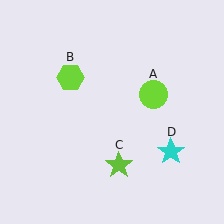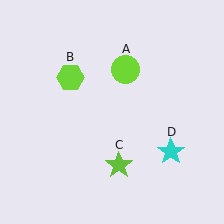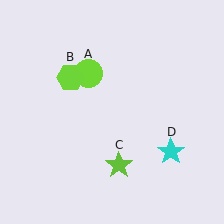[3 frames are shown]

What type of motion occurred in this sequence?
The lime circle (object A) rotated counterclockwise around the center of the scene.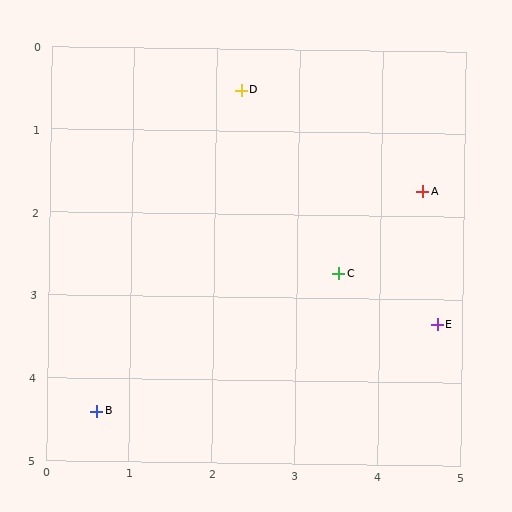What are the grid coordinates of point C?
Point C is at approximately (3.5, 2.7).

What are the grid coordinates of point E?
Point E is at approximately (4.7, 3.3).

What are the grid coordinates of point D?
Point D is at approximately (2.3, 0.5).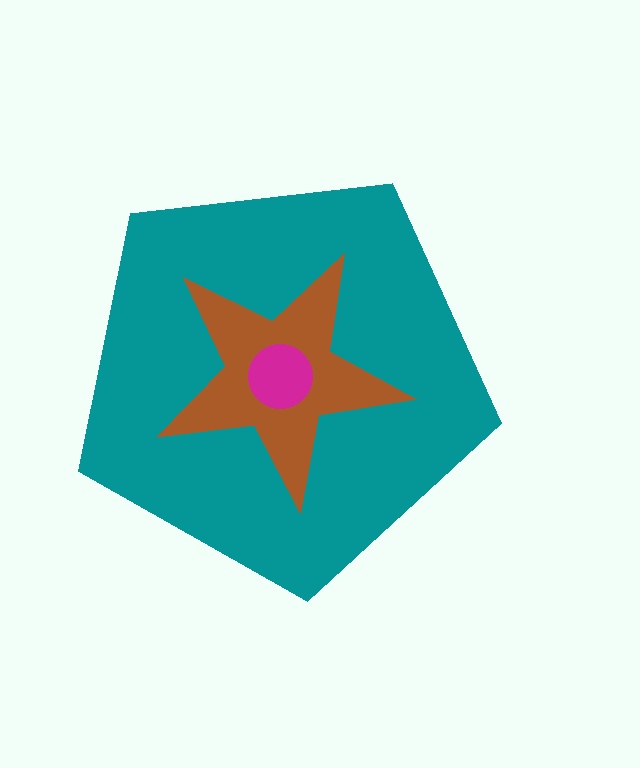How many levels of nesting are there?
3.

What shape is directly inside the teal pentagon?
The brown star.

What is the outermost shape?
The teal pentagon.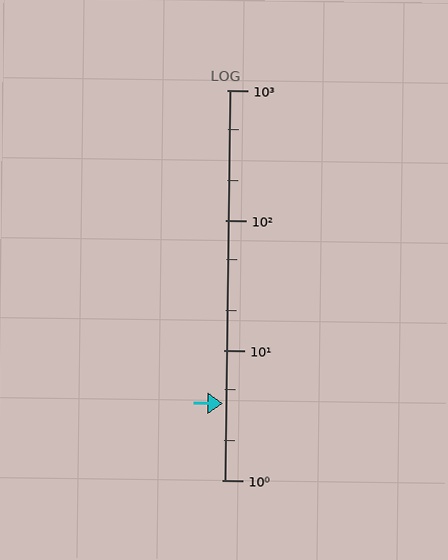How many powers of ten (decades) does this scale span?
The scale spans 3 decades, from 1 to 1000.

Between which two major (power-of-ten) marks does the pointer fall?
The pointer is between 1 and 10.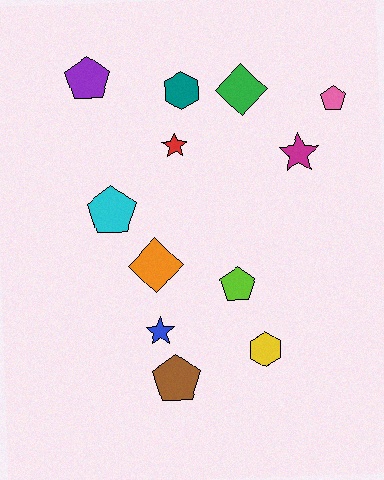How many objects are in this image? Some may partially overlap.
There are 12 objects.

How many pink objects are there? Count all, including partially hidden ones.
There is 1 pink object.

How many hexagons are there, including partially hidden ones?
There are 2 hexagons.